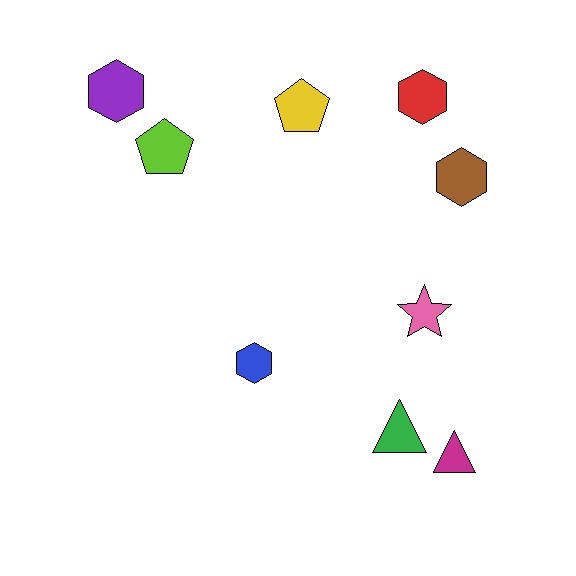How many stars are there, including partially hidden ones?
There is 1 star.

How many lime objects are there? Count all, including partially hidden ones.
There is 1 lime object.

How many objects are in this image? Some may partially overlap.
There are 9 objects.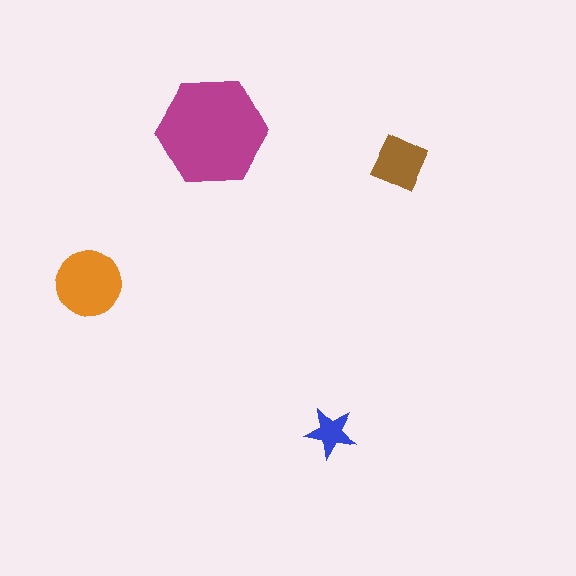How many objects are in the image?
There are 4 objects in the image.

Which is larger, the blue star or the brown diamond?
The brown diamond.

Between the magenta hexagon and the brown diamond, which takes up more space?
The magenta hexagon.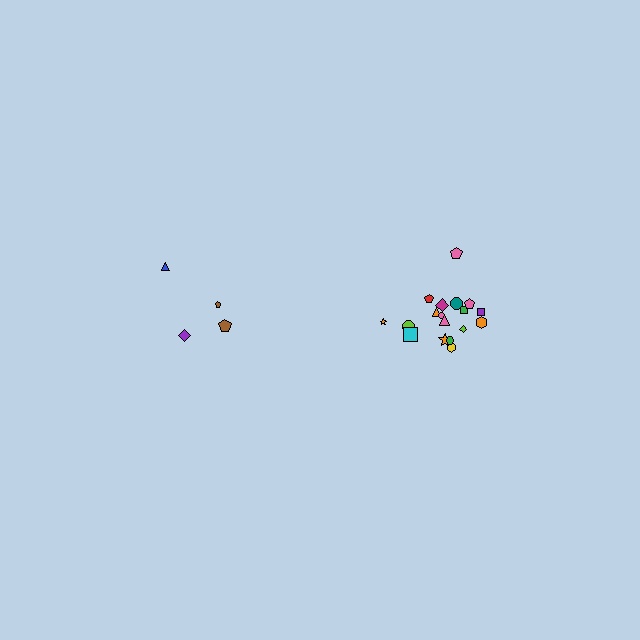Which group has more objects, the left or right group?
The right group.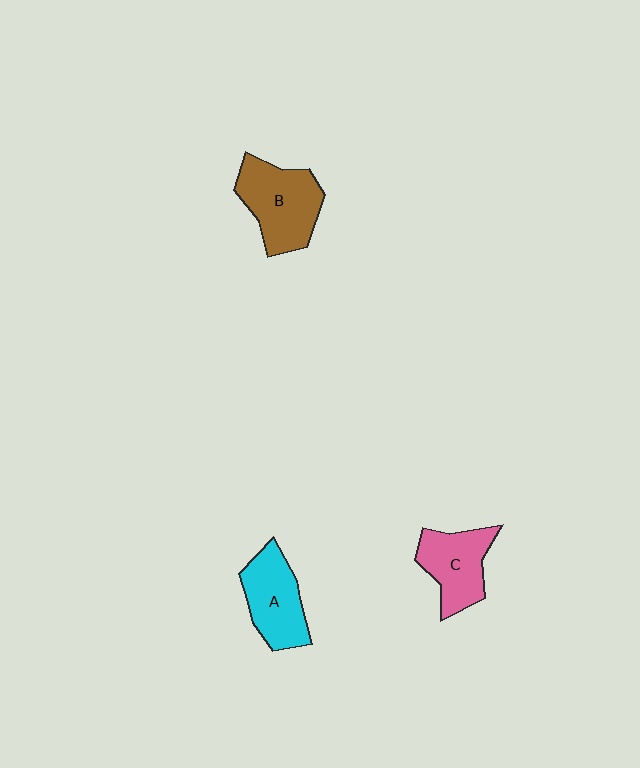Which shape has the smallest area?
Shape C (pink).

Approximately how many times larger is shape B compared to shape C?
Approximately 1.2 times.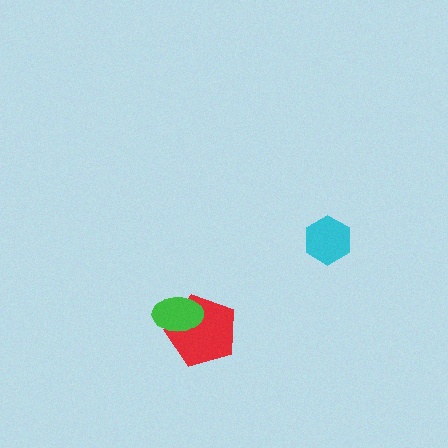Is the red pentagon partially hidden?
Yes, it is partially covered by another shape.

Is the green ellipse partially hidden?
No, no other shape covers it.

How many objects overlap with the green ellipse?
1 object overlaps with the green ellipse.